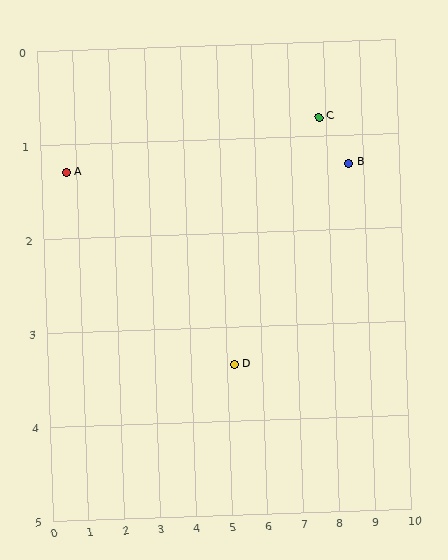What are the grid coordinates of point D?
Point D is at approximately (5.2, 3.4).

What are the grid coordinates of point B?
Point B is at approximately (8.6, 1.3).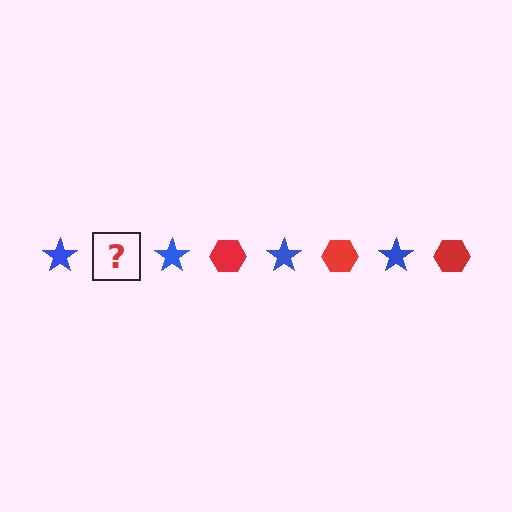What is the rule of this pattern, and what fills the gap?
The rule is that the pattern alternates between blue star and red hexagon. The gap should be filled with a red hexagon.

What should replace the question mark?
The question mark should be replaced with a red hexagon.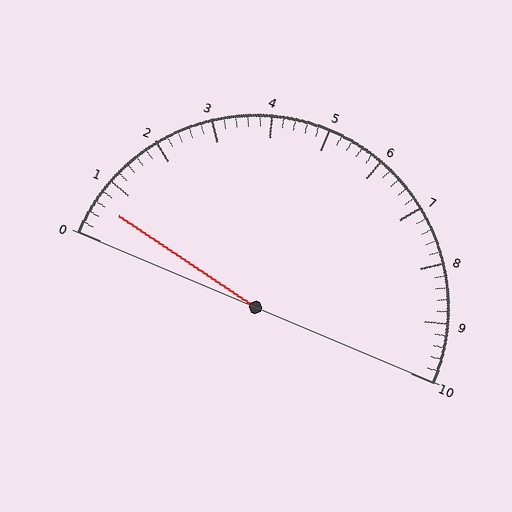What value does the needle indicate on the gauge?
The needle indicates approximately 0.6.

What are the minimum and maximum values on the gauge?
The gauge ranges from 0 to 10.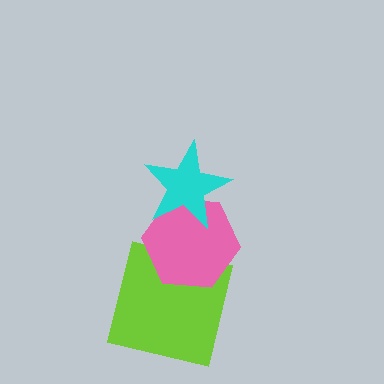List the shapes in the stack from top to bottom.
From top to bottom: the cyan star, the pink hexagon, the lime square.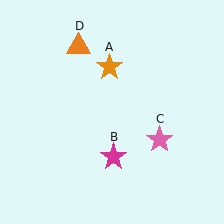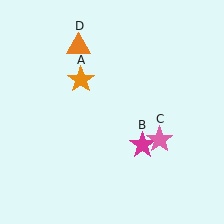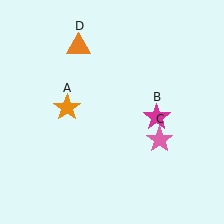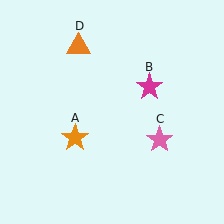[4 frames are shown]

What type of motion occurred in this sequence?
The orange star (object A), magenta star (object B) rotated counterclockwise around the center of the scene.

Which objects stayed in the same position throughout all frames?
Pink star (object C) and orange triangle (object D) remained stationary.